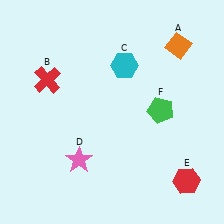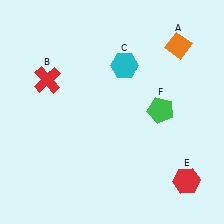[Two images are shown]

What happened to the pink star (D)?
The pink star (D) was removed in Image 2. It was in the bottom-left area of Image 1.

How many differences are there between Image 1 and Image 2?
There is 1 difference between the two images.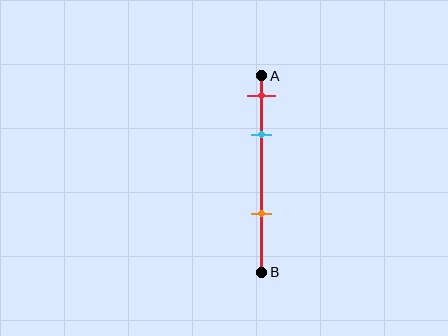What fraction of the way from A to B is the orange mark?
The orange mark is approximately 70% (0.7) of the way from A to B.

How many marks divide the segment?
There are 3 marks dividing the segment.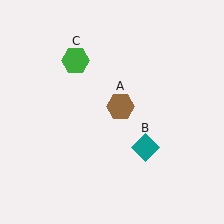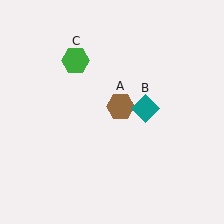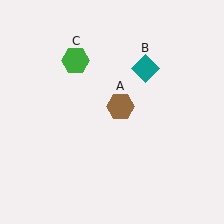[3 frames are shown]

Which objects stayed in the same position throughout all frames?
Brown hexagon (object A) and green hexagon (object C) remained stationary.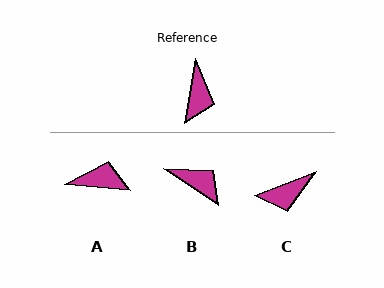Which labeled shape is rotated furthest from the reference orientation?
A, about 94 degrees away.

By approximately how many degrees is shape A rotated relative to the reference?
Approximately 94 degrees counter-clockwise.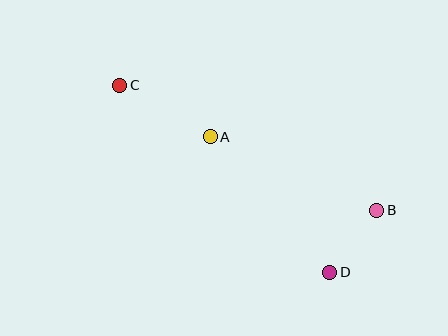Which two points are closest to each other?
Points B and D are closest to each other.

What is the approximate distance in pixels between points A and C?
The distance between A and C is approximately 104 pixels.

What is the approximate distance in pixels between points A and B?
The distance between A and B is approximately 182 pixels.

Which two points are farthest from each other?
Points B and C are farthest from each other.